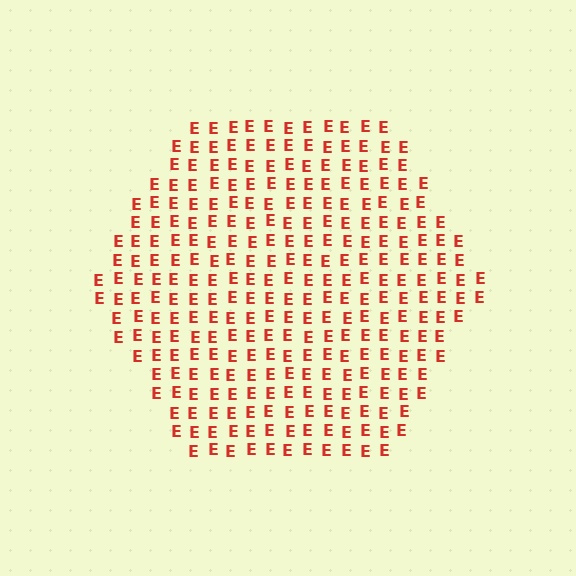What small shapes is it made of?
It is made of small letter E's.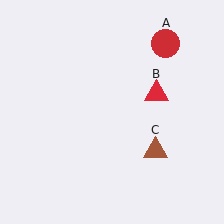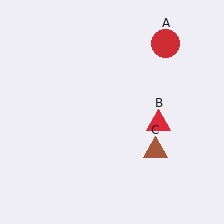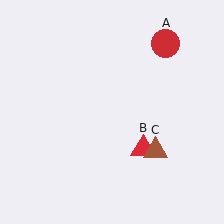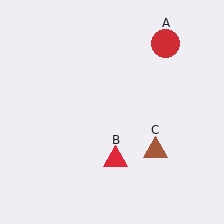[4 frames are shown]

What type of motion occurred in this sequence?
The red triangle (object B) rotated clockwise around the center of the scene.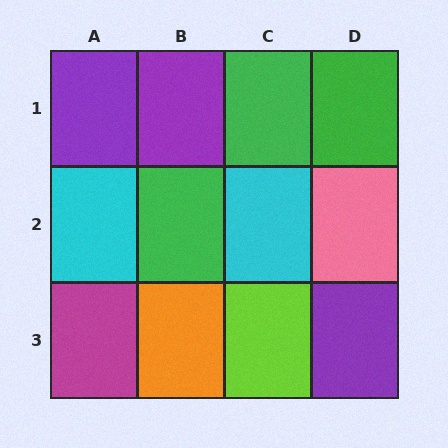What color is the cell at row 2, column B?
Green.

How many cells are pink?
1 cell is pink.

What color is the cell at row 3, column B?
Orange.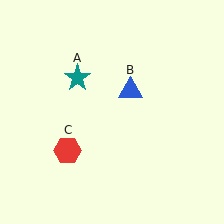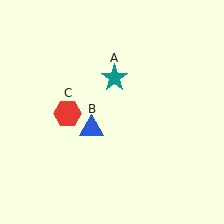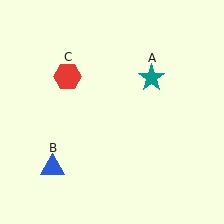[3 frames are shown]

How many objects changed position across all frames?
3 objects changed position: teal star (object A), blue triangle (object B), red hexagon (object C).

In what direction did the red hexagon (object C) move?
The red hexagon (object C) moved up.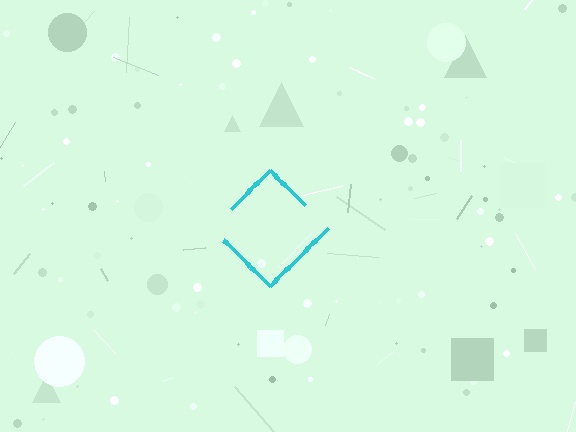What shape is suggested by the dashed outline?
The dashed outline suggests a diamond.